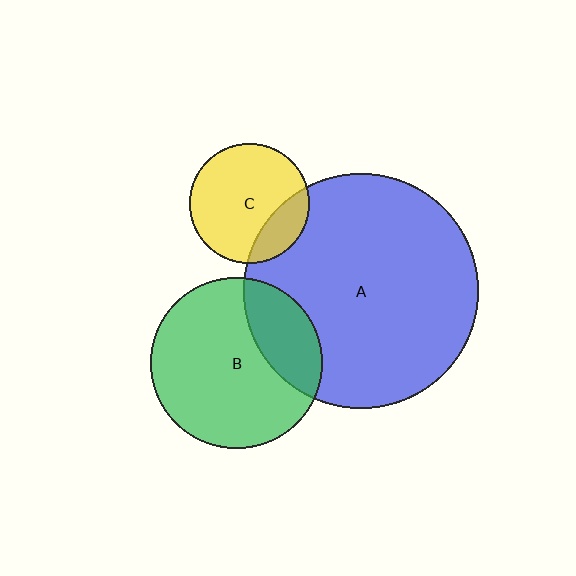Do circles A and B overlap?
Yes.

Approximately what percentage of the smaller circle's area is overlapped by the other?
Approximately 25%.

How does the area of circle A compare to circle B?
Approximately 1.9 times.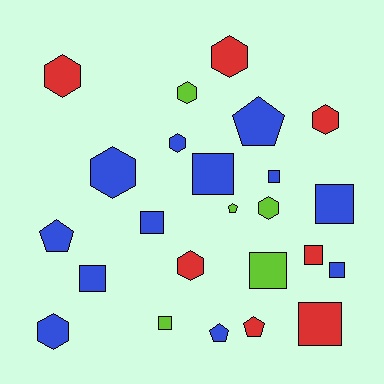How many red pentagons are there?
There is 1 red pentagon.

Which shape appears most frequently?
Square, with 10 objects.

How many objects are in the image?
There are 24 objects.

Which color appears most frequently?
Blue, with 12 objects.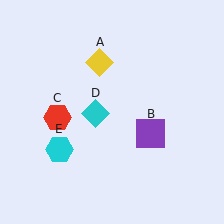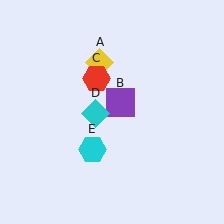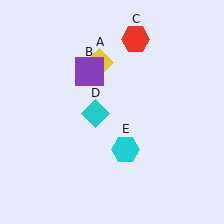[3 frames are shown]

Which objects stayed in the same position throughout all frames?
Yellow diamond (object A) and cyan diamond (object D) remained stationary.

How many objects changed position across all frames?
3 objects changed position: purple square (object B), red hexagon (object C), cyan hexagon (object E).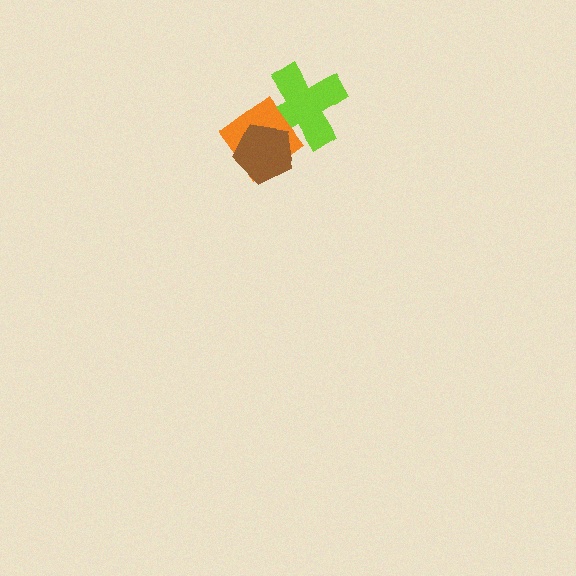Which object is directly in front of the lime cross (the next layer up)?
The orange diamond is directly in front of the lime cross.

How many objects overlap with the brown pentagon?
2 objects overlap with the brown pentagon.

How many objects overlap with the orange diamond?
2 objects overlap with the orange diamond.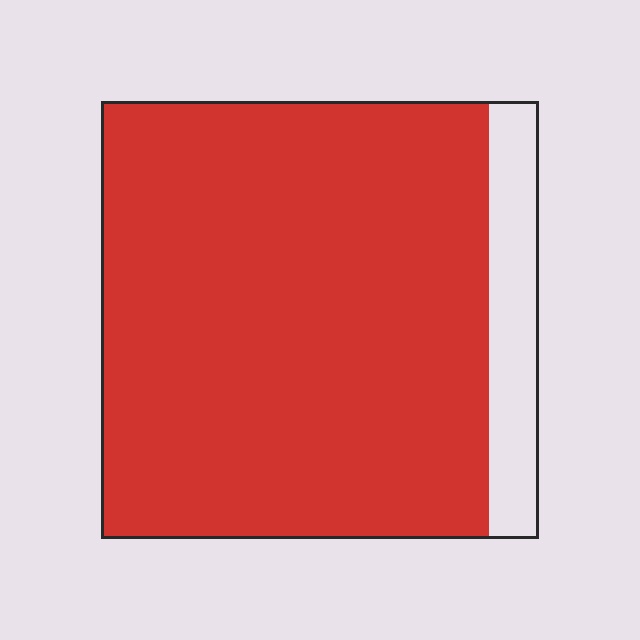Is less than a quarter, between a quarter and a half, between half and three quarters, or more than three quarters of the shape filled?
More than three quarters.